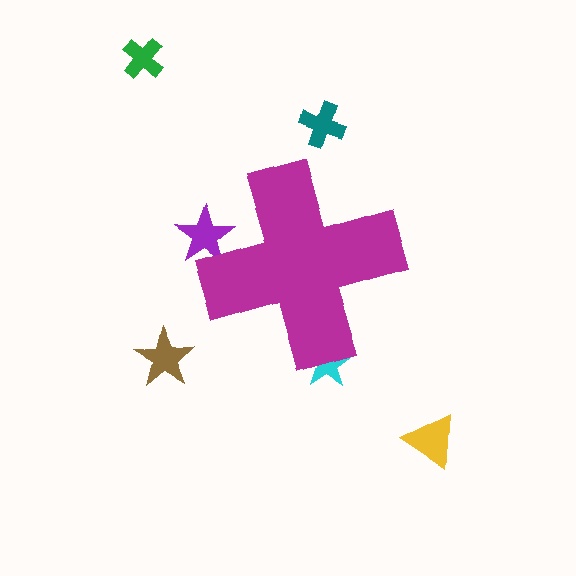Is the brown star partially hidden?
No, the brown star is fully visible.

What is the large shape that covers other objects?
A magenta cross.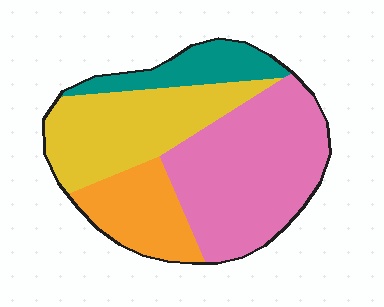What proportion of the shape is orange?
Orange takes up about one sixth (1/6) of the shape.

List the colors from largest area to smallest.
From largest to smallest: pink, yellow, orange, teal.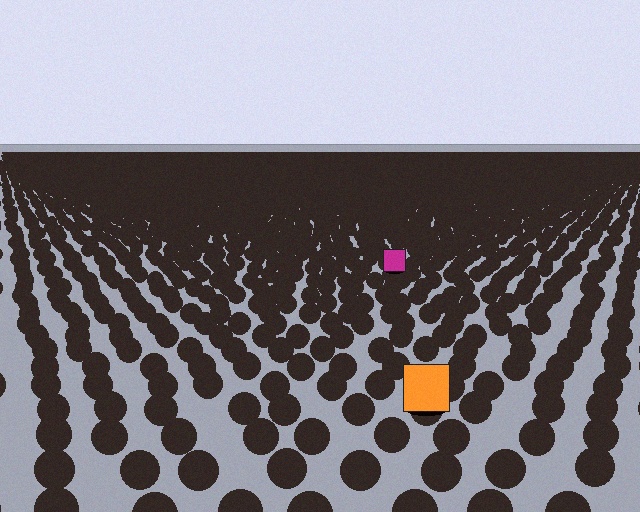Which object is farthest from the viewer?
The magenta square is farthest from the viewer. It appears smaller and the ground texture around it is denser.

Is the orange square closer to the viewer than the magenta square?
Yes. The orange square is closer — you can tell from the texture gradient: the ground texture is coarser near it.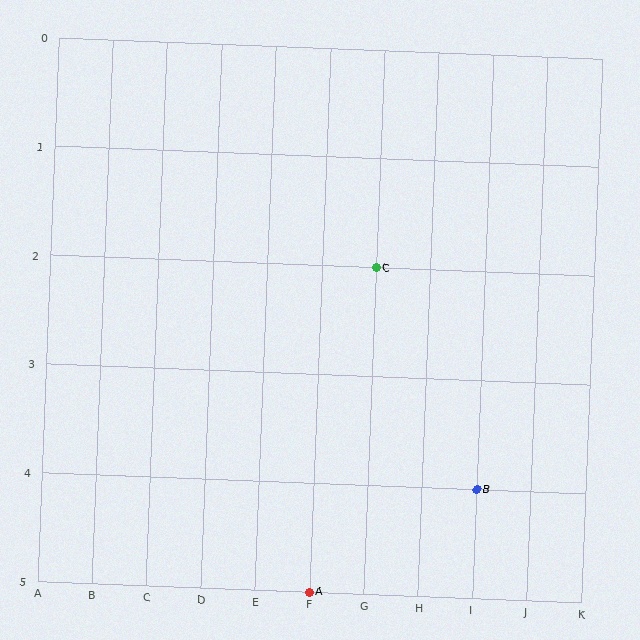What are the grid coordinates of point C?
Point C is at grid coordinates (G, 2).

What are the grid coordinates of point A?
Point A is at grid coordinates (F, 5).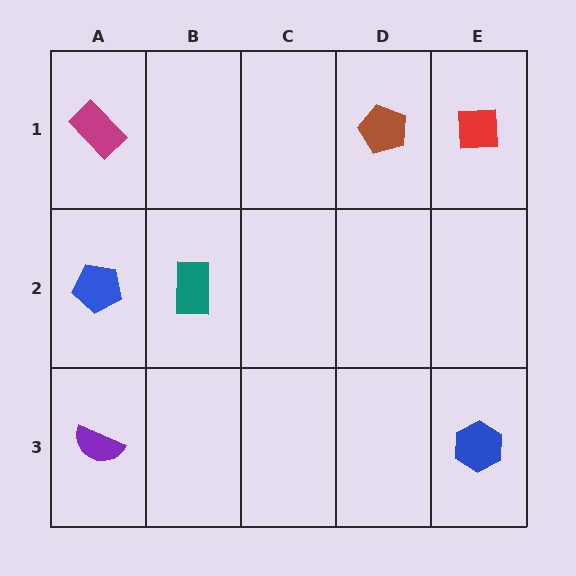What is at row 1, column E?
A red square.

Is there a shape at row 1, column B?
No, that cell is empty.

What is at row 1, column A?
A magenta rectangle.